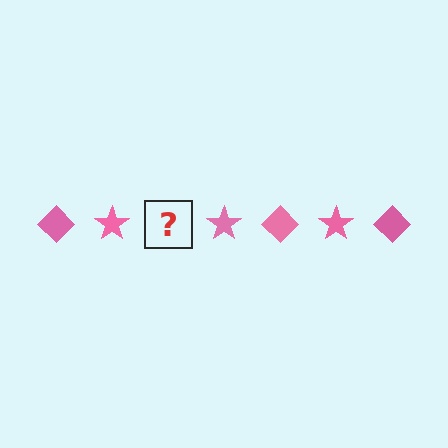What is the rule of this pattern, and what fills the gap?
The rule is that the pattern cycles through diamond, star shapes in pink. The gap should be filled with a pink diamond.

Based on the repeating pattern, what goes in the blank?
The blank should be a pink diamond.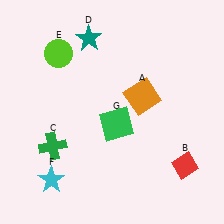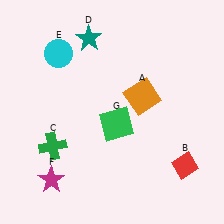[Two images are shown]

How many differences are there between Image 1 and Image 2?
There are 2 differences between the two images.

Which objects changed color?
E changed from lime to cyan. F changed from cyan to magenta.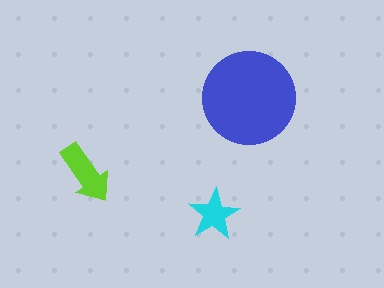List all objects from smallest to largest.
The cyan star, the lime arrow, the blue circle.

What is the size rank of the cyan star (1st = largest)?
3rd.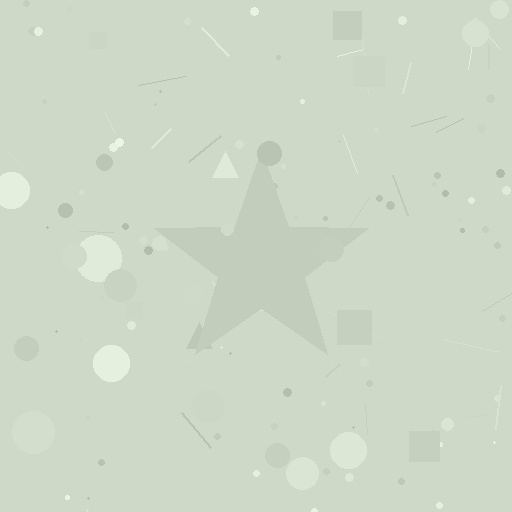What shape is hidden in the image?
A star is hidden in the image.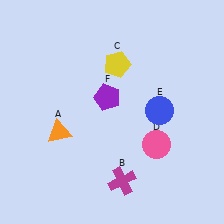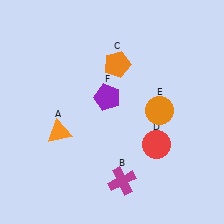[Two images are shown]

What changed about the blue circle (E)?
In Image 1, E is blue. In Image 2, it changed to orange.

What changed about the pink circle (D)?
In Image 1, D is pink. In Image 2, it changed to red.